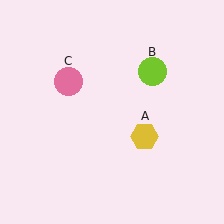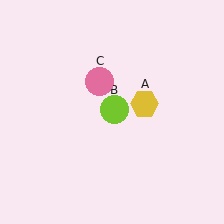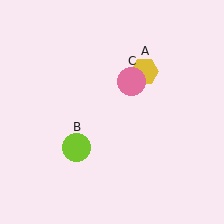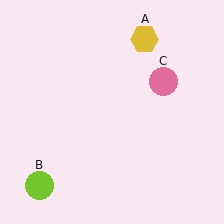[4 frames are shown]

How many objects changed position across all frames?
3 objects changed position: yellow hexagon (object A), lime circle (object B), pink circle (object C).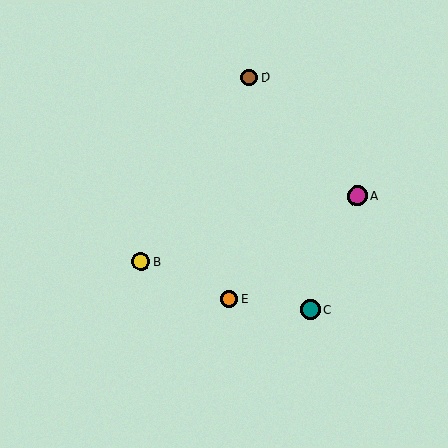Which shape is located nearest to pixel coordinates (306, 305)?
The teal circle (labeled C) at (310, 310) is nearest to that location.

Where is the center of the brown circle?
The center of the brown circle is at (249, 77).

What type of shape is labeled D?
Shape D is a brown circle.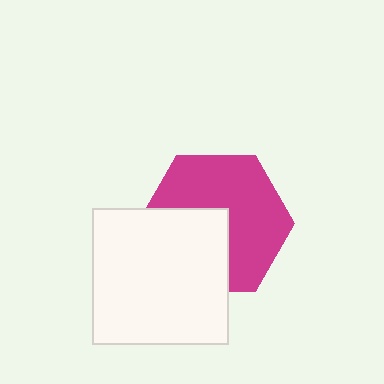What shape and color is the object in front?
The object in front is a white square.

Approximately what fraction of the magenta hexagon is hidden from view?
Roughly 39% of the magenta hexagon is hidden behind the white square.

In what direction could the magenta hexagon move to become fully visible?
The magenta hexagon could move toward the upper-right. That would shift it out from behind the white square entirely.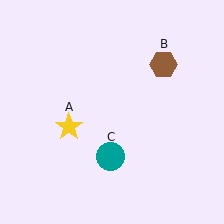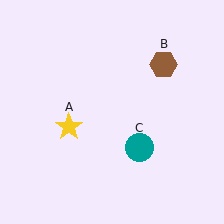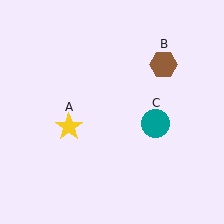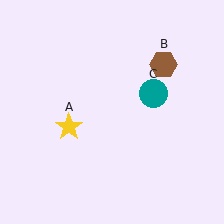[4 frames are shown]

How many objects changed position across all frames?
1 object changed position: teal circle (object C).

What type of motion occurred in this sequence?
The teal circle (object C) rotated counterclockwise around the center of the scene.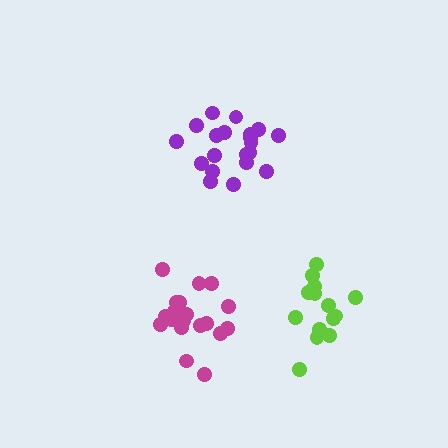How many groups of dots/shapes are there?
There are 3 groups.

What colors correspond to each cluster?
The clusters are colored: magenta, purple, lime.